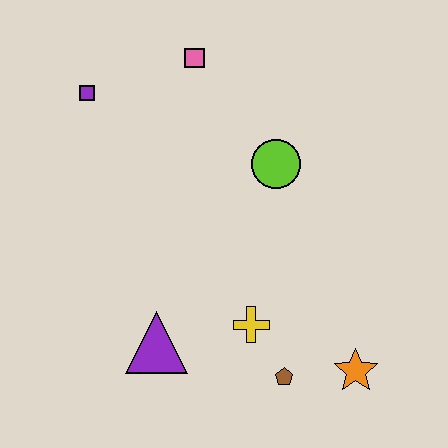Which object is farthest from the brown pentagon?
The purple square is farthest from the brown pentagon.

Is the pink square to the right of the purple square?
Yes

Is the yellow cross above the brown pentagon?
Yes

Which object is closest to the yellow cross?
The brown pentagon is closest to the yellow cross.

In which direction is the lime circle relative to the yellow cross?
The lime circle is above the yellow cross.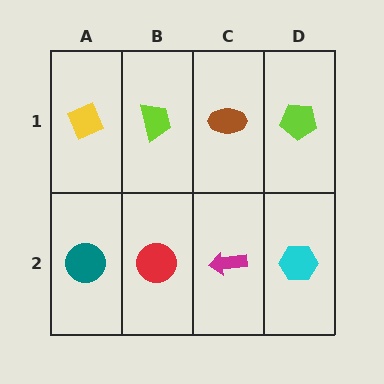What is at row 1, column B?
A lime trapezoid.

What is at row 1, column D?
A lime pentagon.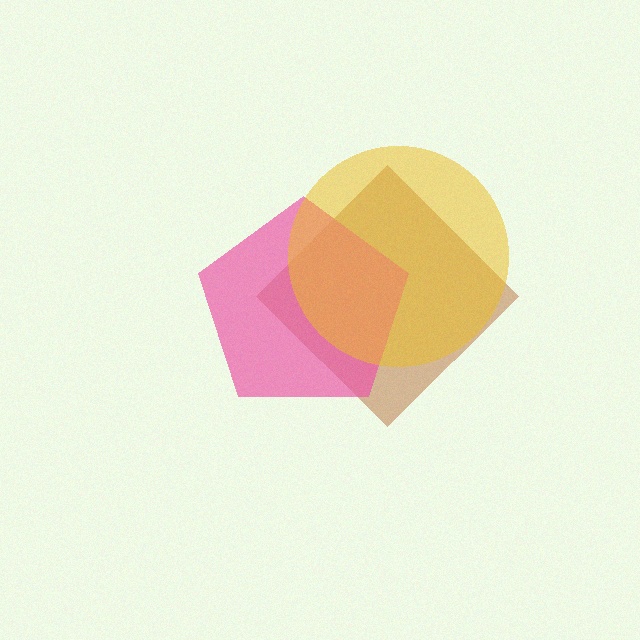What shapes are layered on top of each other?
The layered shapes are: a brown diamond, a pink pentagon, a yellow circle.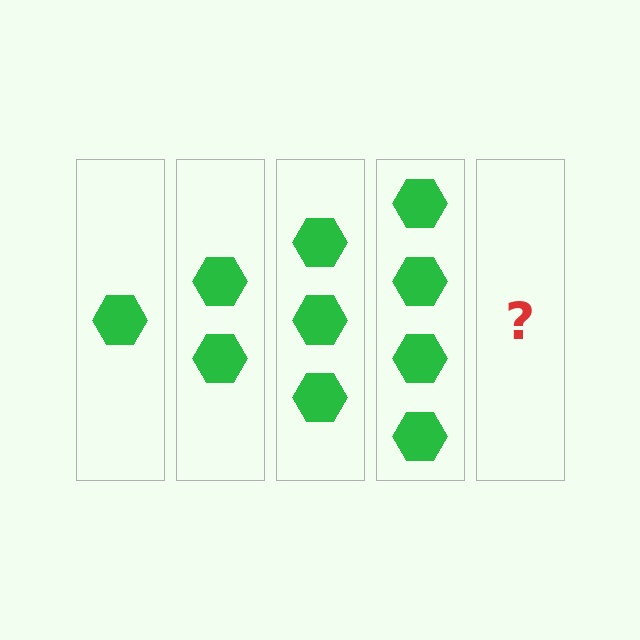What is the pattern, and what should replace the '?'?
The pattern is that each step adds one more hexagon. The '?' should be 5 hexagons.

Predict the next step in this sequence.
The next step is 5 hexagons.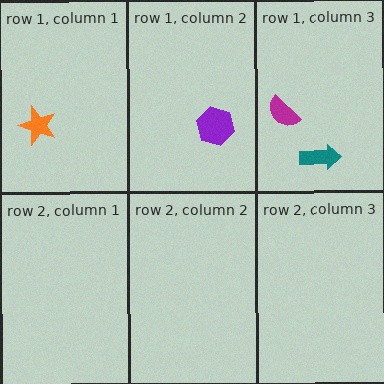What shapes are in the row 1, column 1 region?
The orange star.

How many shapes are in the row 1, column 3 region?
2.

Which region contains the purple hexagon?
The row 1, column 2 region.